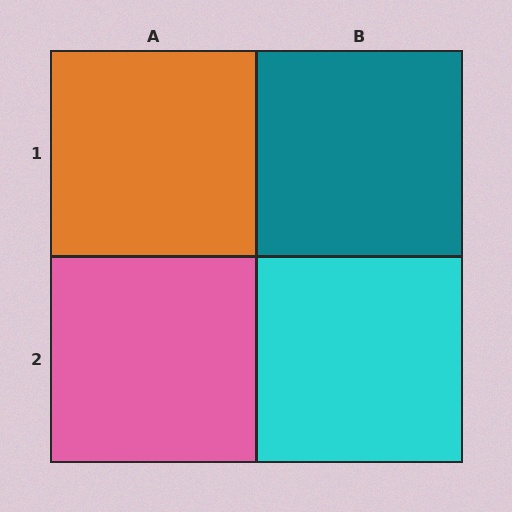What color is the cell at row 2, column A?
Pink.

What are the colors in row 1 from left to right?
Orange, teal.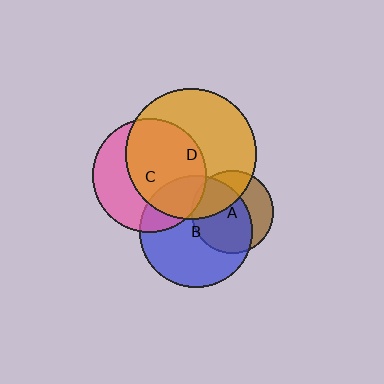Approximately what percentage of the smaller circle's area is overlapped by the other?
Approximately 65%.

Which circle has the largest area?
Circle D (orange).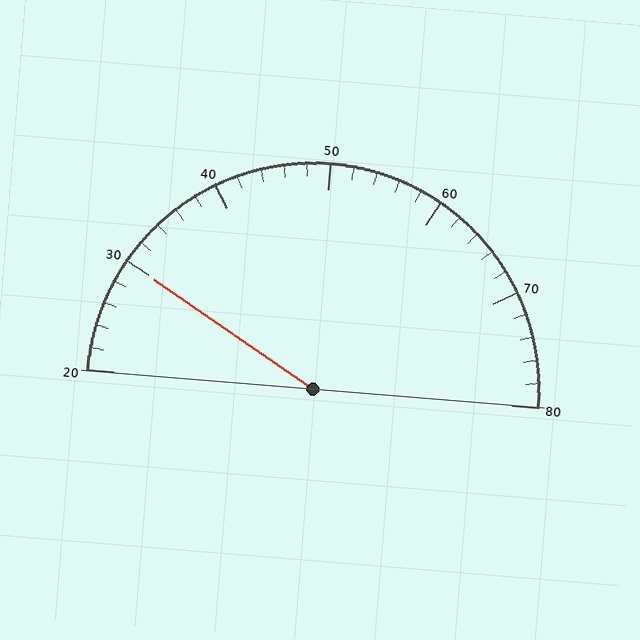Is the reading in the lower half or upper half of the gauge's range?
The reading is in the lower half of the range (20 to 80).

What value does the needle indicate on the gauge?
The needle indicates approximately 30.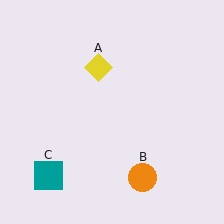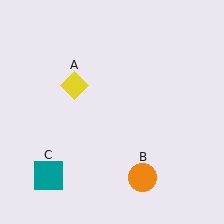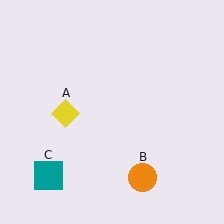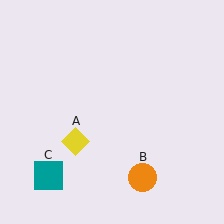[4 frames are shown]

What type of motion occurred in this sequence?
The yellow diamond (object A) rotated counterclockwise around the center of the scene.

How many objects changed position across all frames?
1 object changed position: yellow diamond (object A).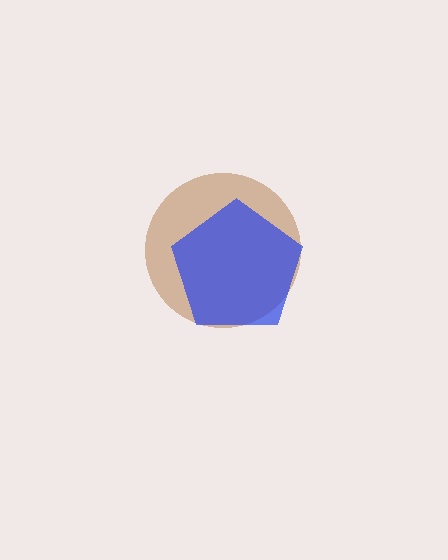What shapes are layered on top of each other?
The layered shapes are: a brown circle, a blue pentagon.